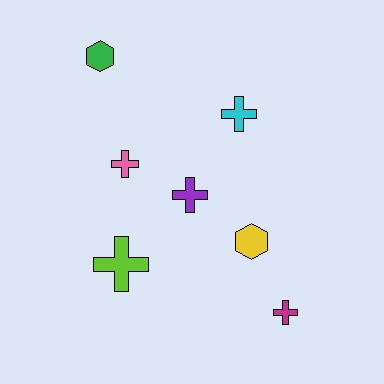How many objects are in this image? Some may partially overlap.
There are 7 objects.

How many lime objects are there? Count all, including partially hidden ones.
There is 1 lime object.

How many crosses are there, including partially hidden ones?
There are 5 crosses.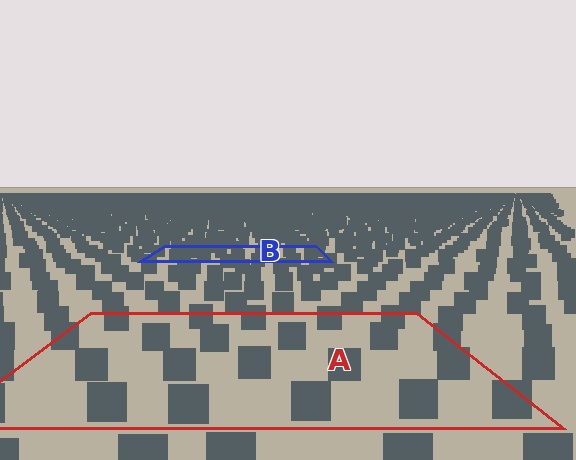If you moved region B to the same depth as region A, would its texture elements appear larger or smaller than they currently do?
They would appear larger. At a closer depth, the same texture elements are projected at a bigger on-screen size.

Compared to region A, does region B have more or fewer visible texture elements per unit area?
Region B has more texture elements per unit area — they are packed more densely because it is farther away.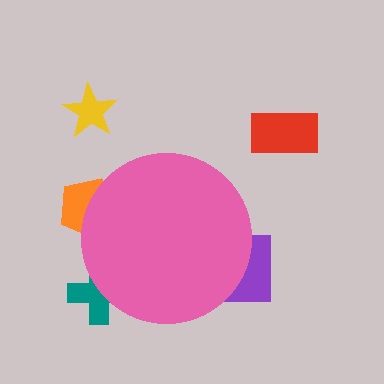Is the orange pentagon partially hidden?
Yes, the orange pentagon is partially hidden behind the pink circle.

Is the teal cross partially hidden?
Yes, the teal cross is partially hidden behind the pink circle.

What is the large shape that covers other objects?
A pink circle.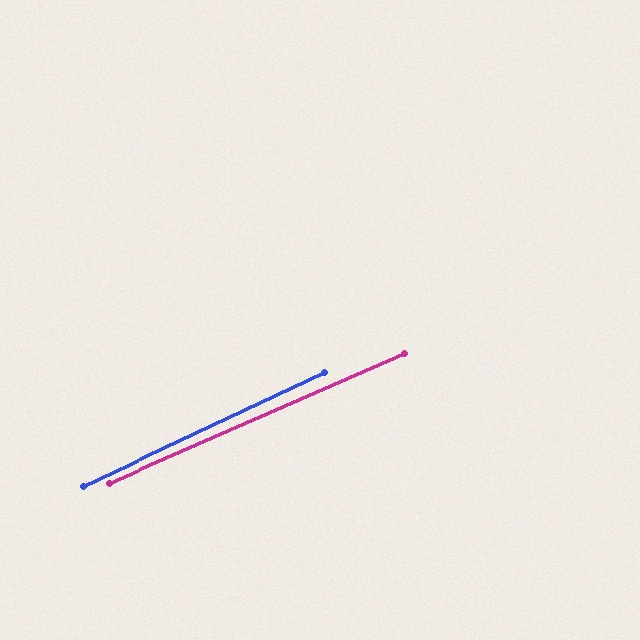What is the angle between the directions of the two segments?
Approximately 1 degree.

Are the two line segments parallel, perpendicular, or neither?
Parallel — their directions differ by only 1.4°.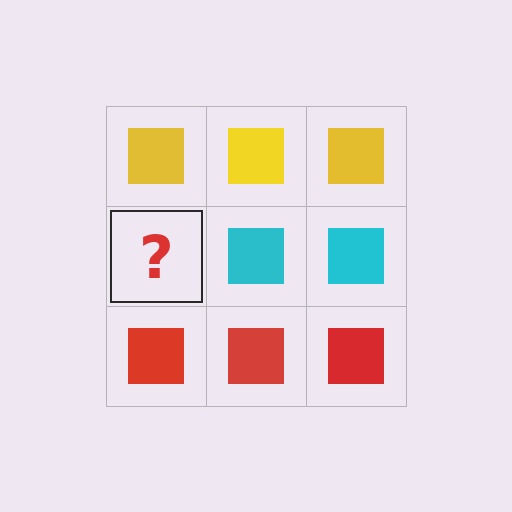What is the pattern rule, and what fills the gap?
The rule is that each row has a consistent color. The gap should be filled with a cyan square.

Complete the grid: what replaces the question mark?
The question mark should be replaced with a cyan square.